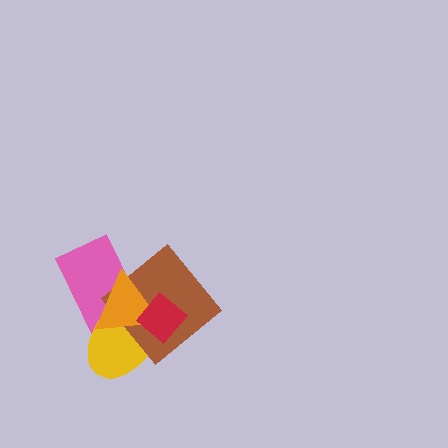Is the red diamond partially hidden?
No, no other shape covers it.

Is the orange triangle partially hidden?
Yes, it is partially covered by another shape.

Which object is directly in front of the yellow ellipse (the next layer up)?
The brown diamond is directly in front of the yellow ellipse.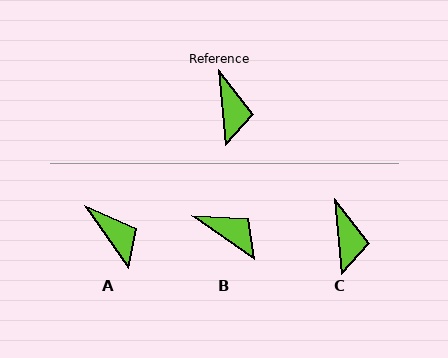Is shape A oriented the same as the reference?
No, it is off by about 29 degrees.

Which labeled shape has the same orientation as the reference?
C.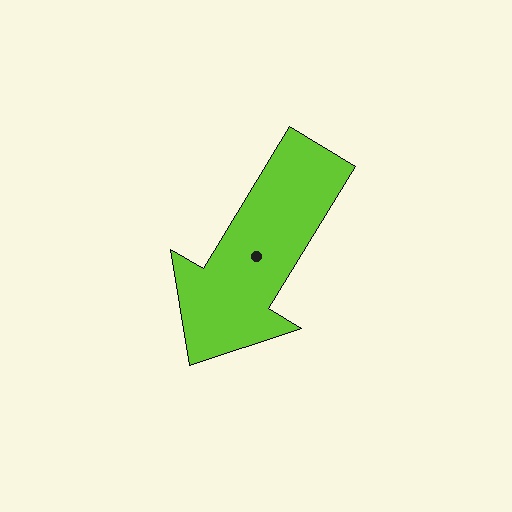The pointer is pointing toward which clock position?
Roughly 7 o'clock.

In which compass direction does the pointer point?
Southwest.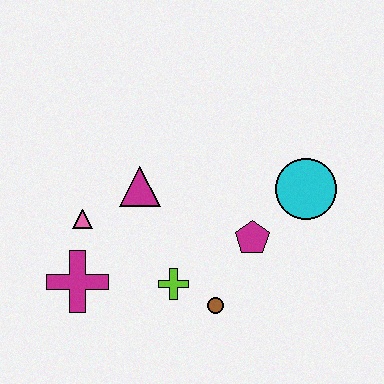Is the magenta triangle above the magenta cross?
Yes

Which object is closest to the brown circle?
The lime cross is closest to the brown circle.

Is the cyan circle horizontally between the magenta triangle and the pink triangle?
No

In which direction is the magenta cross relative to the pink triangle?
The magenta cross is below the pink triangle.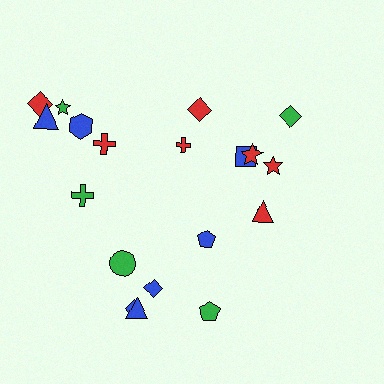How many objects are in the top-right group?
There are 5 objects.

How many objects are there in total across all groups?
There are 19 objects.